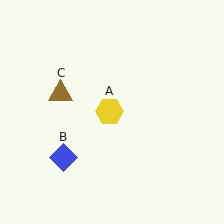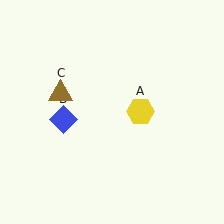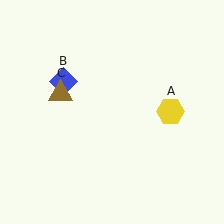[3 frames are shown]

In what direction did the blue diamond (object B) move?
The blue diamond (object B) moved up.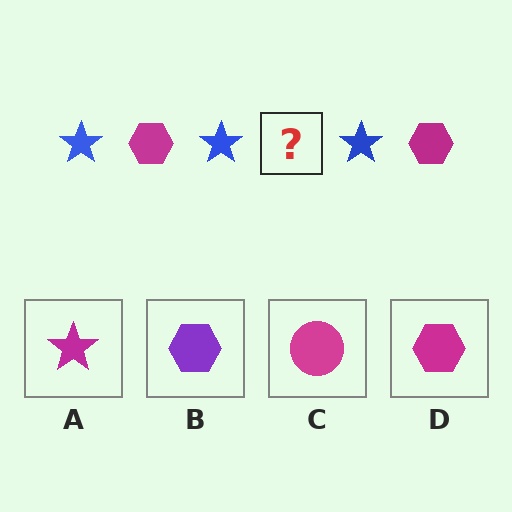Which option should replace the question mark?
Option D.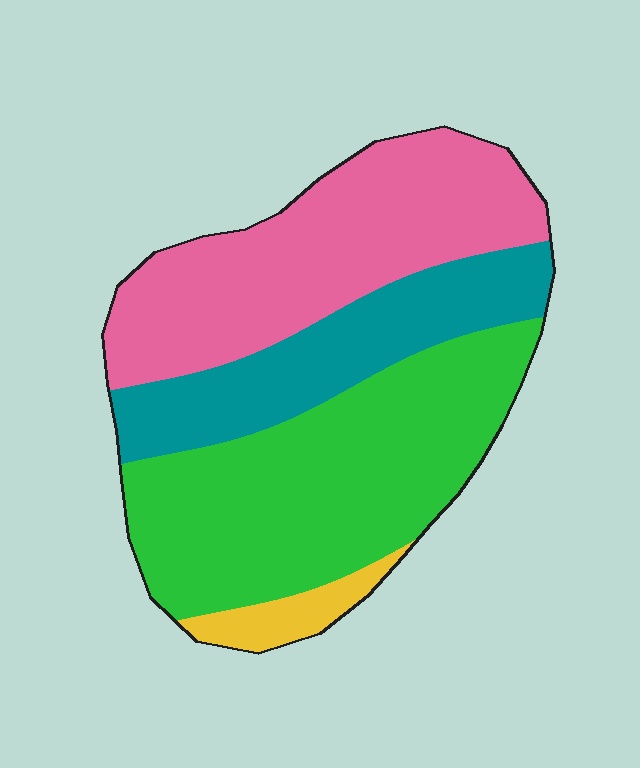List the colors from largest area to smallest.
From largest to smallest: green, pink, teal, yellow.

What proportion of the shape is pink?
Pink takes up about one third (1/3) of the shape.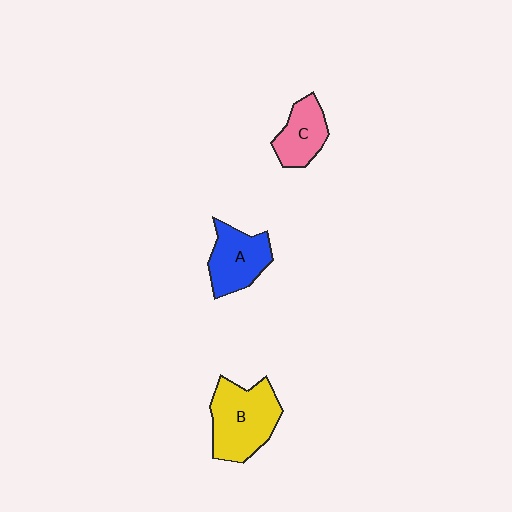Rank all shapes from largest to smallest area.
From largest to smallest: B (yellow), A (blue), C (pink).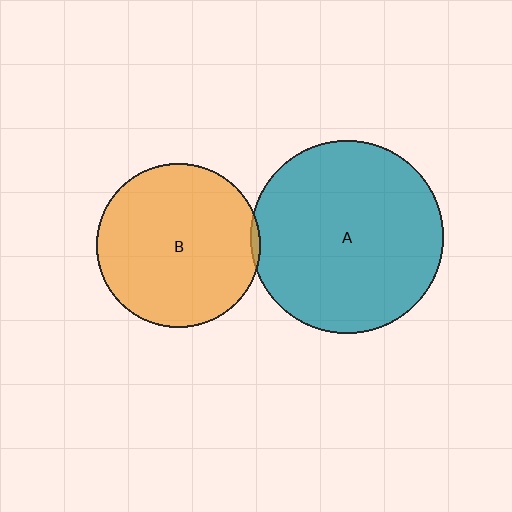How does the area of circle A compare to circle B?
Approximately 1.4 times.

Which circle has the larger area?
Circle A (teal).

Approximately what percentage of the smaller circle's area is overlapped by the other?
Approximately 5%.